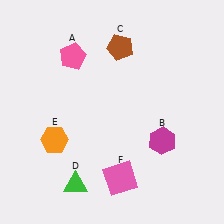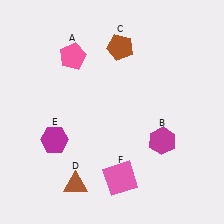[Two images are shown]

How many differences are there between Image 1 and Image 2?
There are 2 differences between the two images.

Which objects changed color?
D changed from green to brown. E changed from orange to magenta.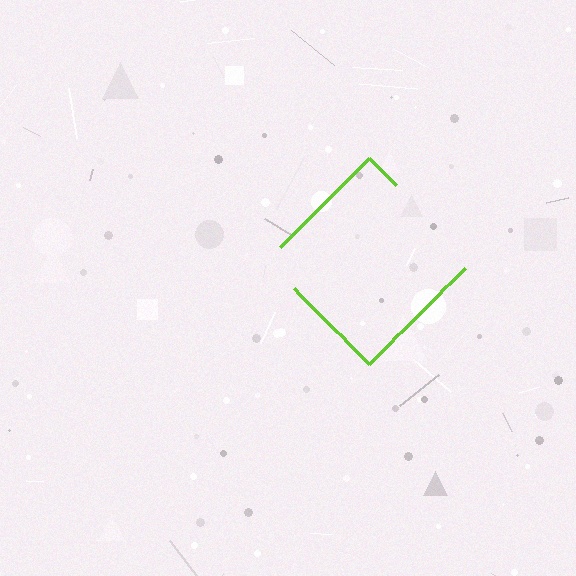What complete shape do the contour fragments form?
The contour fragments form a diamond.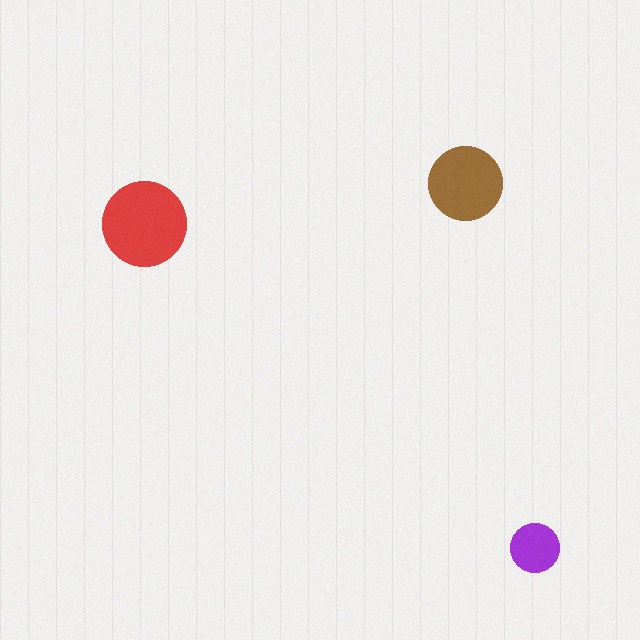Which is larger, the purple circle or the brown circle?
The brown one.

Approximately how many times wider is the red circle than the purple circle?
About 1.5 times wider.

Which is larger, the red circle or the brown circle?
The red one.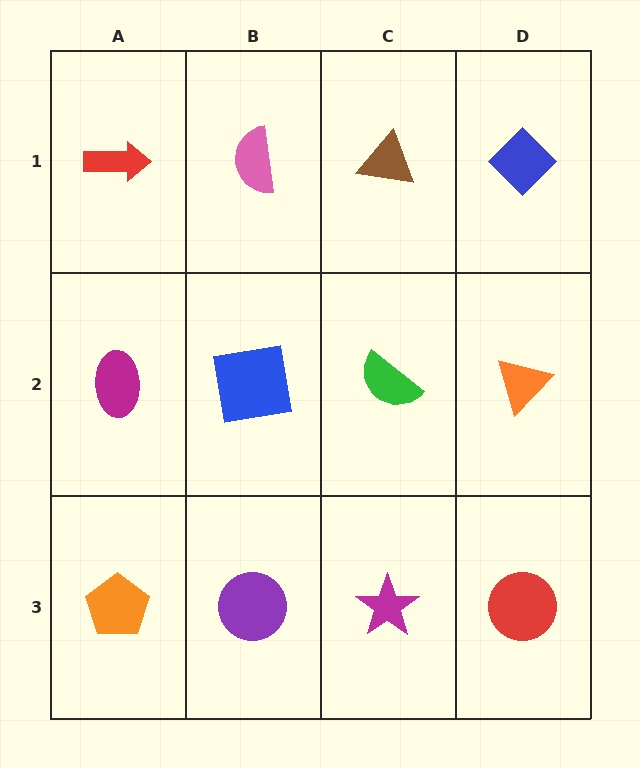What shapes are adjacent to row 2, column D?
A blue diamond (row 1, column D), a red circle (row 3, column D), a green semicircle (row 2, column C).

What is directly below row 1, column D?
An orange triangle.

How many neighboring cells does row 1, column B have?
3.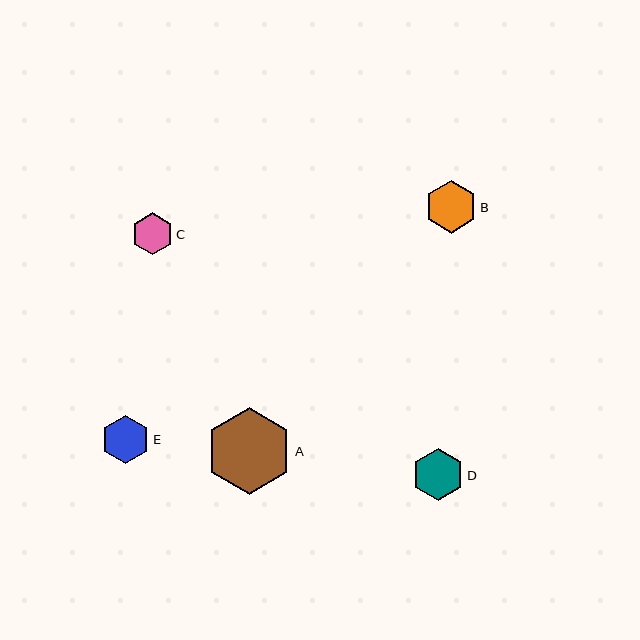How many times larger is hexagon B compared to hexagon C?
Hexagon B is approximately 1.2 times the size of hexagon C.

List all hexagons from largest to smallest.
From largest to smallest: A, D, B, E, C.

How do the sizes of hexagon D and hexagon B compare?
Hexagon D and hexagon B are approximately the same size.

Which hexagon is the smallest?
Hexagon C is the smallest with a size of approximately 42 pixels.